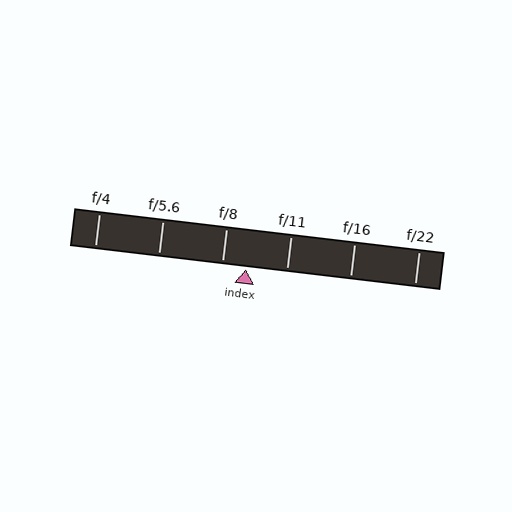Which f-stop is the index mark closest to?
The index mark is closest to f/8.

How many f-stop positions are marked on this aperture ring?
There are 6 f-stop positions marked.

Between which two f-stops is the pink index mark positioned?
The index mark is between f/8 and f/11.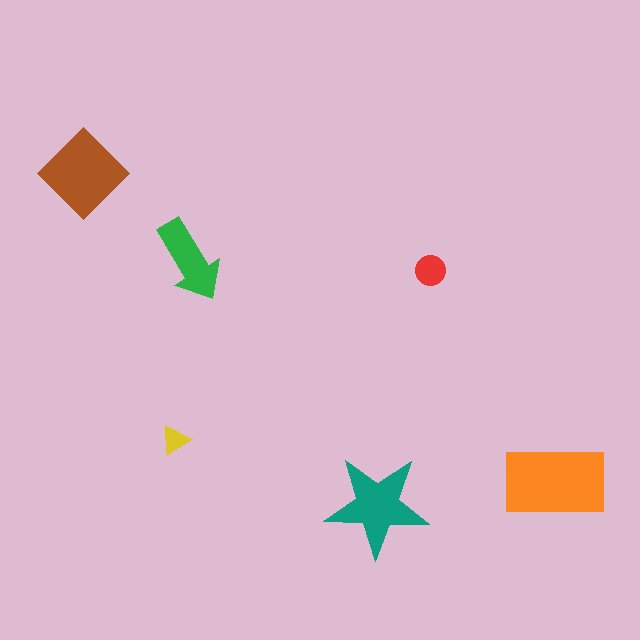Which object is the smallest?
The yellow triangle.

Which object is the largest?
The orange rectangle.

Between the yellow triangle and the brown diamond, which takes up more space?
The brown diamond.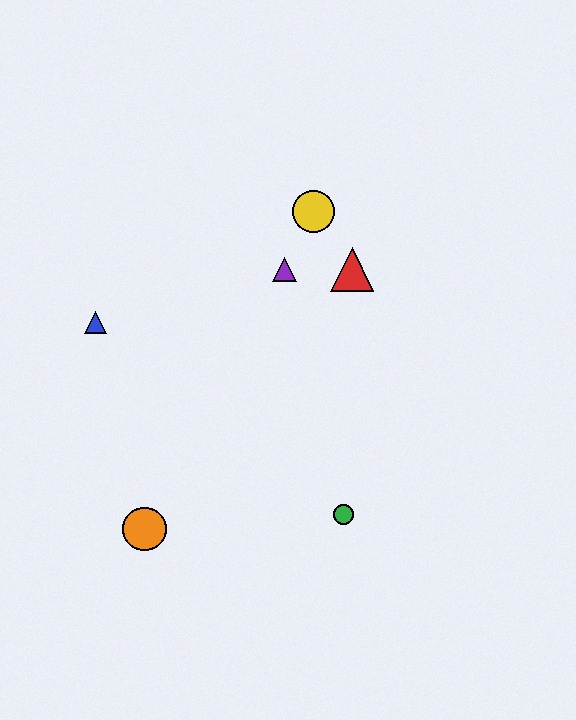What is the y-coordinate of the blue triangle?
The blue triangle is at y≈323.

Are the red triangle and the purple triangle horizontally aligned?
Yes, both are at y≈270.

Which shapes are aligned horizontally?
The red triangle, the purple triangle are aligned horizontally.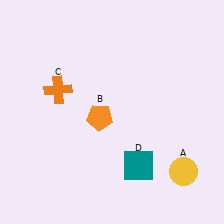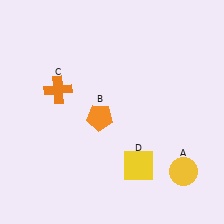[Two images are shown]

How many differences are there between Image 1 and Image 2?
There is 1 difference between the two images.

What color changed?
The square (D) changed from teal in Image 1 to yellow in Image 2.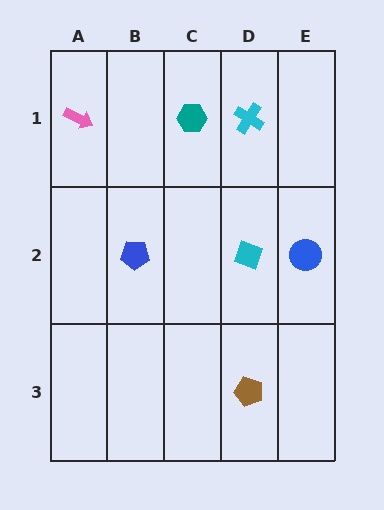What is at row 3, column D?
A brown pentagon.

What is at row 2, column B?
A blue pentagon.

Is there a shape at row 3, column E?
No, that cell is empty.